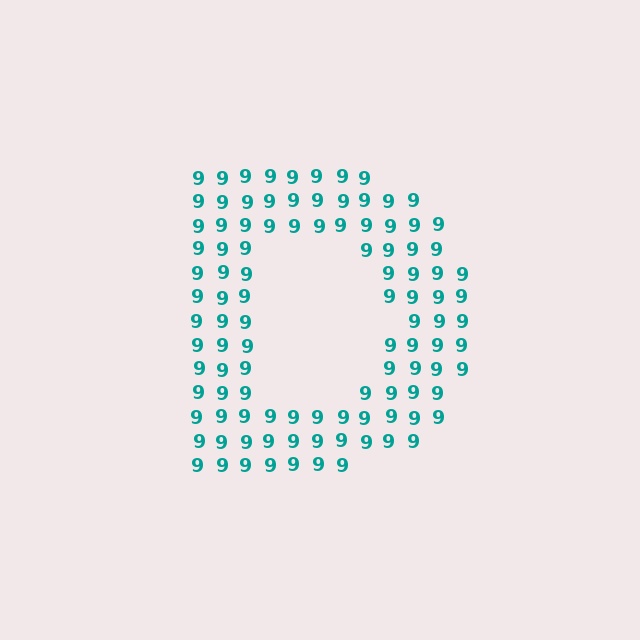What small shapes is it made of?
It is made of small digit 9's.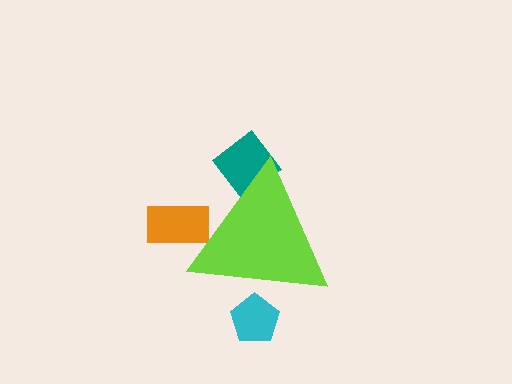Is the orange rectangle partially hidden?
Yes, the orange rectangle is partially hidden behind the lime triangle.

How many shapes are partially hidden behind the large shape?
3 shapes are partially hidden.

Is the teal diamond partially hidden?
Yes, the teal diamond is partially hidden behind the lime triangle.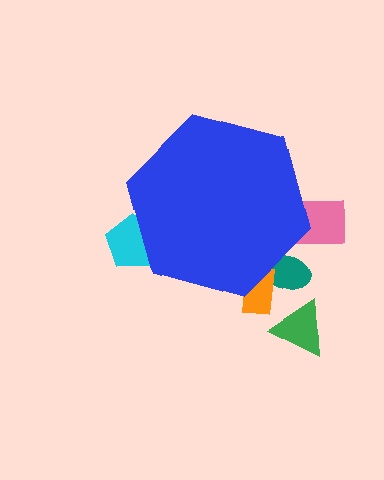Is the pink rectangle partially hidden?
Yes, the pink rectangle is partially hidden behind the blue hexagon.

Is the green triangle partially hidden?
No, the green triangle is fully visible.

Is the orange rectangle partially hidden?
Yes, the orange rectangle is partially hidden behind the blue hexagon.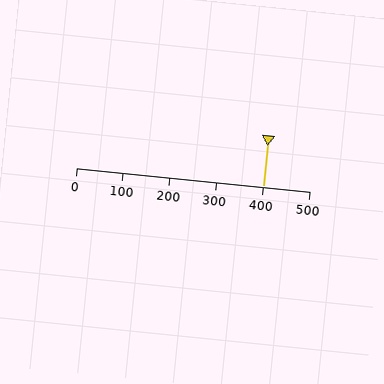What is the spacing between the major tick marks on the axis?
The major ticks are spaced 100 apart.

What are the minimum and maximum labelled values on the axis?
The axis runs from 0 to 500.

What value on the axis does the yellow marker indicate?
The marker indicates approximately 400.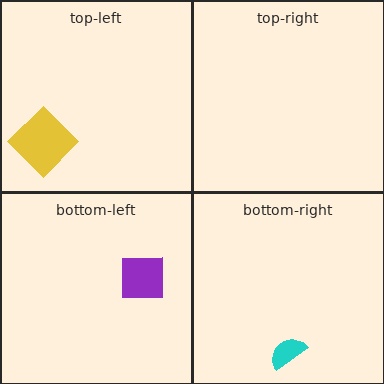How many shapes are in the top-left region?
1.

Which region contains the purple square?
The bottom-left region.